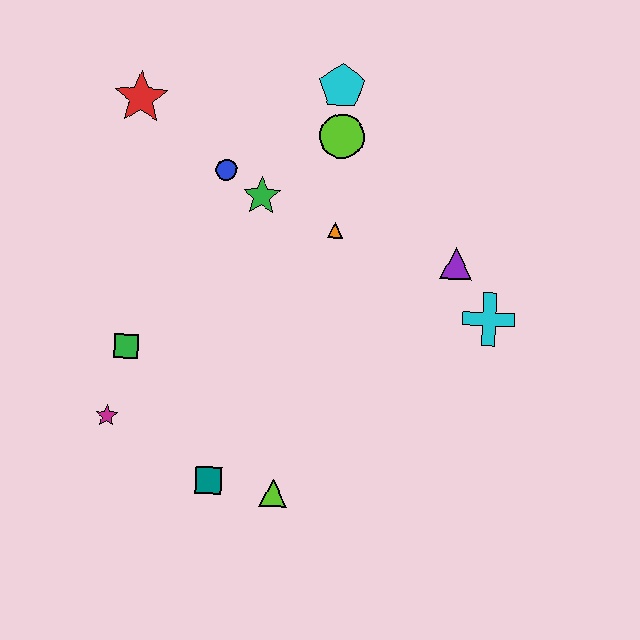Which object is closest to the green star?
The blue circle is closest to the green star.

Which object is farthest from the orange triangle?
The magenta star is farthest from the orange triangle.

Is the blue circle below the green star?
No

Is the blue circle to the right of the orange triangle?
No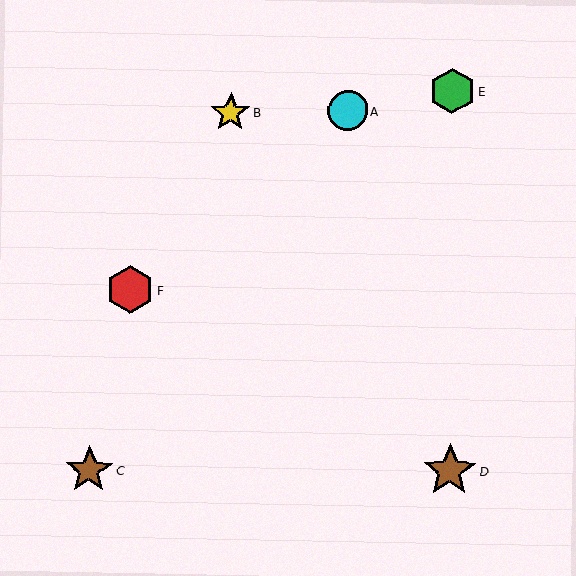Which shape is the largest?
The brown star (labeled D) is the largest.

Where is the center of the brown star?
The center of the brown star is at (89, 470).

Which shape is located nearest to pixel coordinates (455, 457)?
The brown star (labeled D) at (450, 471) is nearest to that location.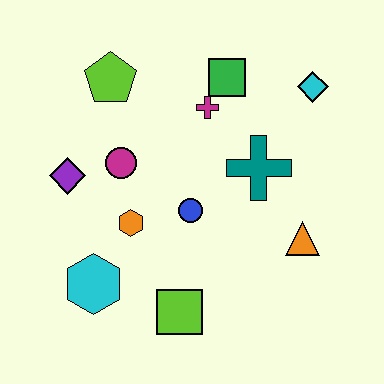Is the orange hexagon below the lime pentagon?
Yes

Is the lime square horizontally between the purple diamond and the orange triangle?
Yes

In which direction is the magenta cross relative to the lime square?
The magenta cross is above the lime square.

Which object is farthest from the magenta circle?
The cyan diamond is farthest from the magenta circle.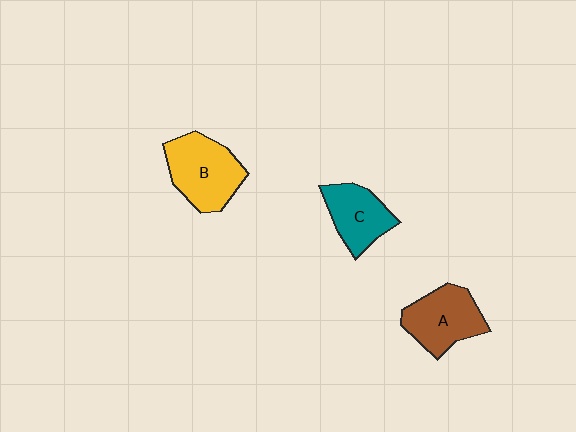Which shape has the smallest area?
Shape C (teal).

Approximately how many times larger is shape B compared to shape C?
Approximately 1.3 times.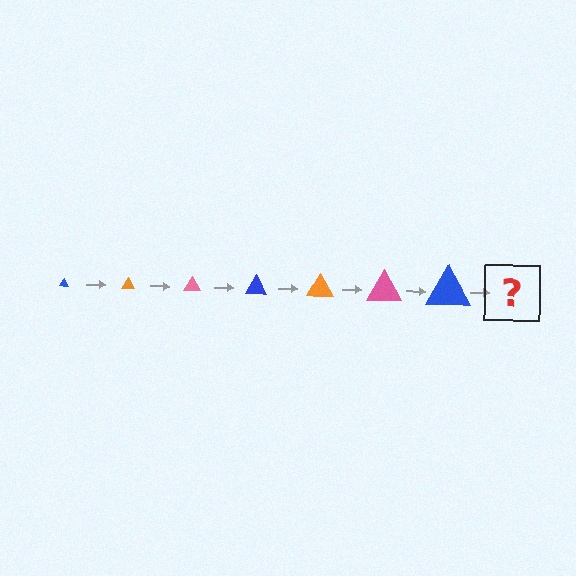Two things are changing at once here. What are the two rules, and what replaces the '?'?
The two rules are that the triangle grows larger each step and the color cycles through blue, orange, and pink. The '?' should be an orange triangle, larger than the previous one.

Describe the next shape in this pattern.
It should be an orange triangle, larger than the previous one.